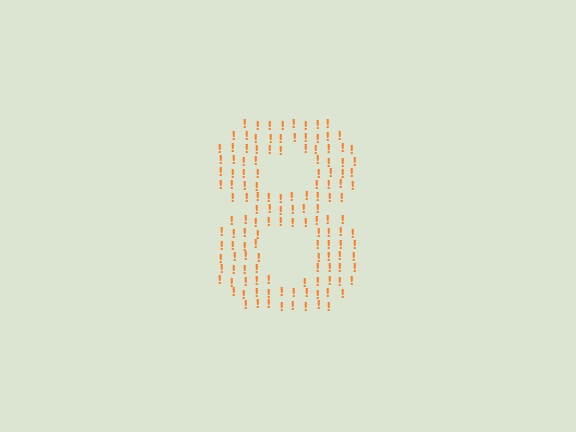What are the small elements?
The small elements are exclamation marks.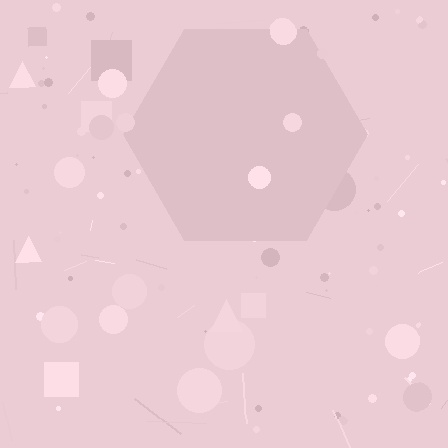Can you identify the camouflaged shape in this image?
The camouflaged shape is a hexagon.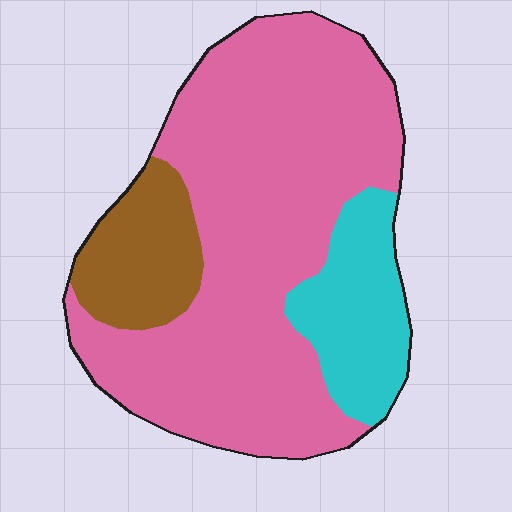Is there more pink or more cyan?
Pink.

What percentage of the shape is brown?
Brown covers 14% of the shape.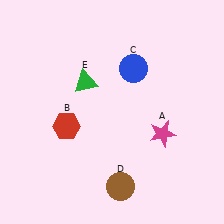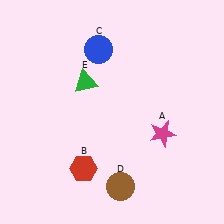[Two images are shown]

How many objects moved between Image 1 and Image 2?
2 objects moved between the two images.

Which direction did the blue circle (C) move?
The blue circle (C) moved left.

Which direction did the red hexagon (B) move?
The red hexagon (B) moved down.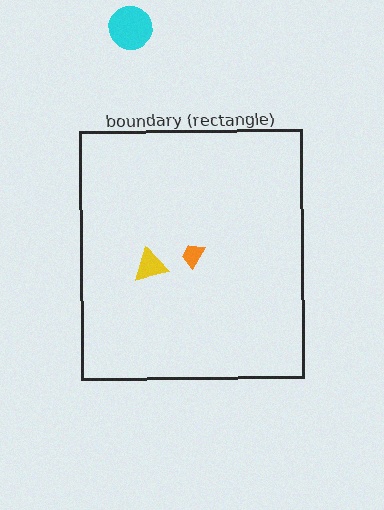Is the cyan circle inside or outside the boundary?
Outside.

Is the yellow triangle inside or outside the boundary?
Inside.